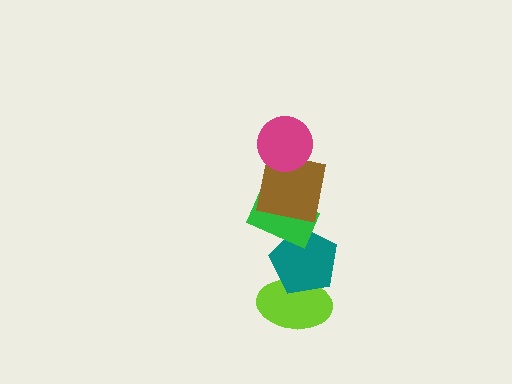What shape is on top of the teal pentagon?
The green rectangle is on top of the teal pentagon.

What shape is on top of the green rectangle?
The brown square is on top of the green rectangle.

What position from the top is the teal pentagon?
The teal pentagon is 4th from the top.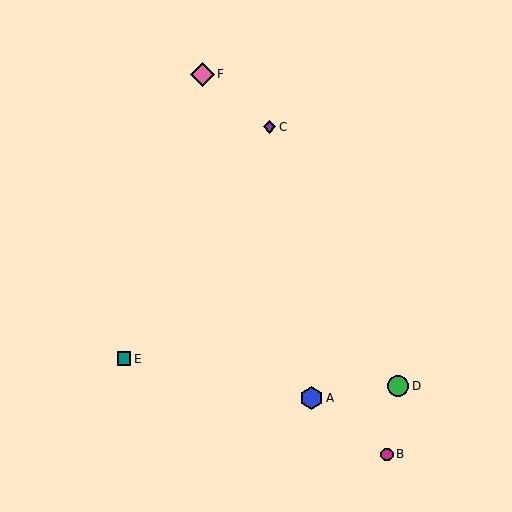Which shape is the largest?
The pink diamond (labeled F) is the largest.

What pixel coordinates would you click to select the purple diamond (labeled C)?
Click at (269, 127) to select the purple diamond C.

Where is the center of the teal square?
The center of the teal square is at (124, 359).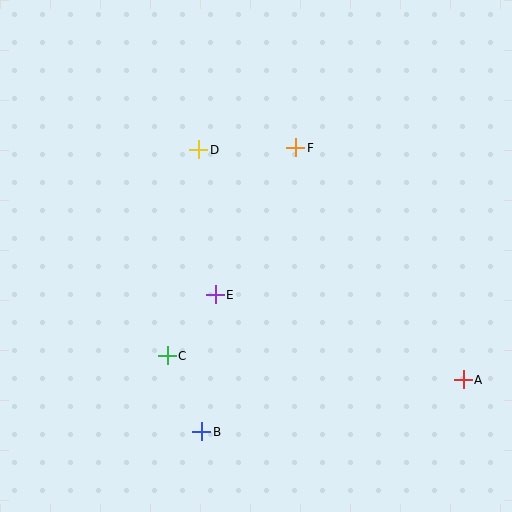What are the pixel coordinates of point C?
Point C is at (167, 356).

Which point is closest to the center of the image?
Point E at (215, 295) is closest to the center.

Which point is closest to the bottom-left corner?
Point B is closest to the bottom-left corner.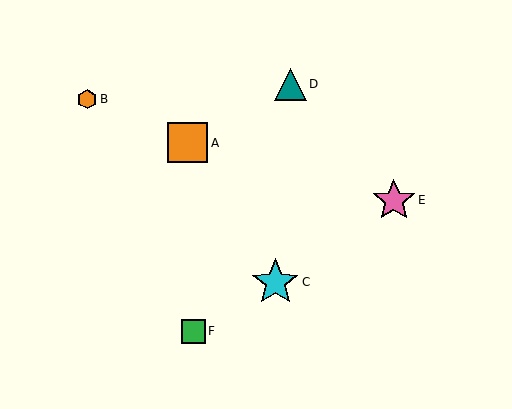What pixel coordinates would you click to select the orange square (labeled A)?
Click at (188, 143) to select the orange square A.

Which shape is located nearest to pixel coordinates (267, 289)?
The cyan star (labeled C) at (275, 282) is nearest to that location.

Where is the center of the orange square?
The center of the orange square is at (188, 143).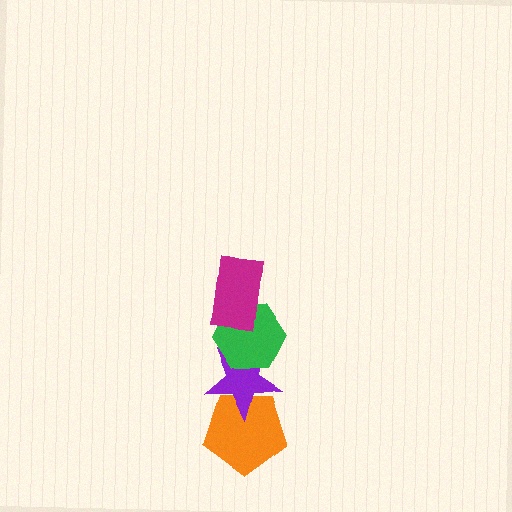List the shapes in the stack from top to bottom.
From top to bottom: the magenta rectangle, the green hexagon, the purple star, the orange pentagon.